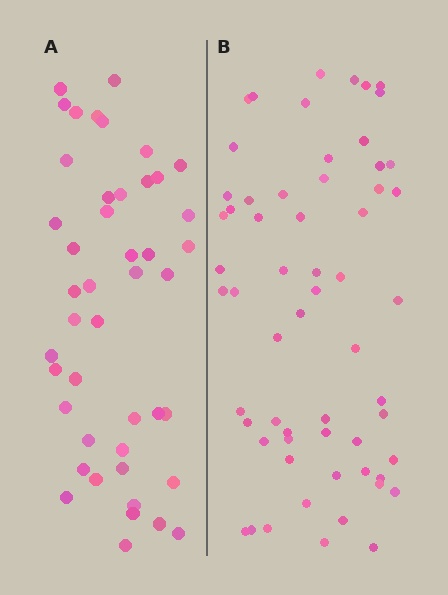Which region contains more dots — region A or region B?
Region B (the right region) has more dots.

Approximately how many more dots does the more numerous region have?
Region B has approximately 15 more dots than region A.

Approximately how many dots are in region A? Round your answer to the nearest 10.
About 40 dots. (The exact count is 45, which rounds to 40.)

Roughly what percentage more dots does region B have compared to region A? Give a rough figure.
About 35% more.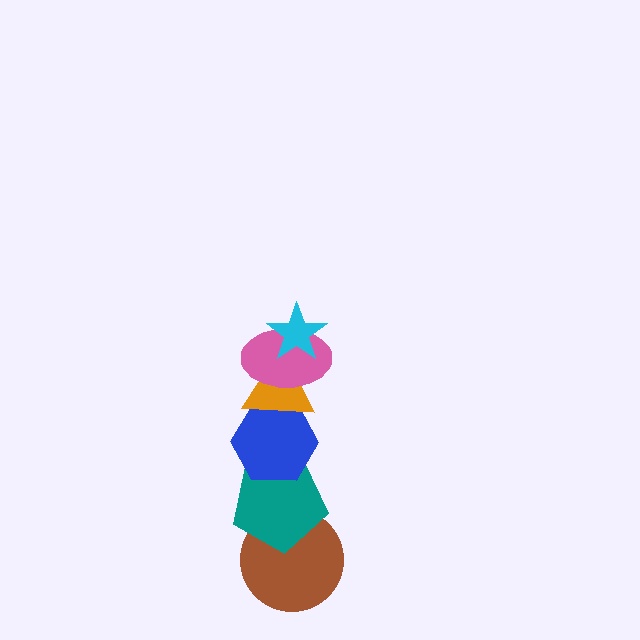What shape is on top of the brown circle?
The teal pentagon is on top of the brown circle.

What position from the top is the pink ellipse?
The pink ellipse is 2nd from the top.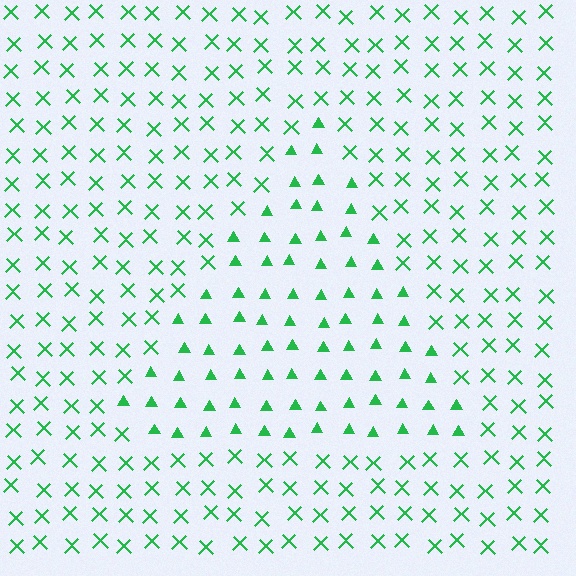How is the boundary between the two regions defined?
The boundary is defined by a change in element shape: triangles inside vs. X marks outside. All elements share the same color and spacing.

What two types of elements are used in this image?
The image uses triangles inside the triangle region and X marks outside it.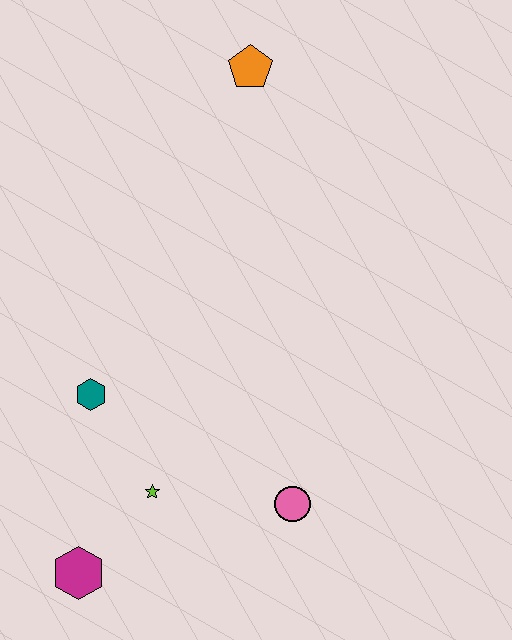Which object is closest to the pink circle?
The lime star is closest to the pink circle.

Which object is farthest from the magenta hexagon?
The orange pentagon is farthest from the magenta hexagon.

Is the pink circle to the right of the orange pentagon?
Yes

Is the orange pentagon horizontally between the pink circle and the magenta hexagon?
Yes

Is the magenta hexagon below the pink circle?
Yes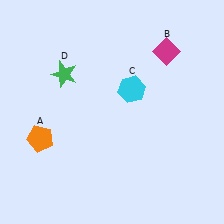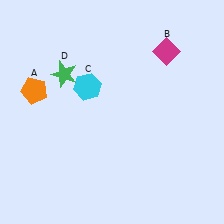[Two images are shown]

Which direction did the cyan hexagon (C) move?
The cyan hexagon (C) moved left.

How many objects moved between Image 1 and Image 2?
2 objects moved between the two images.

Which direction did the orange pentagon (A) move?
The orange pentagon (A) moved up.